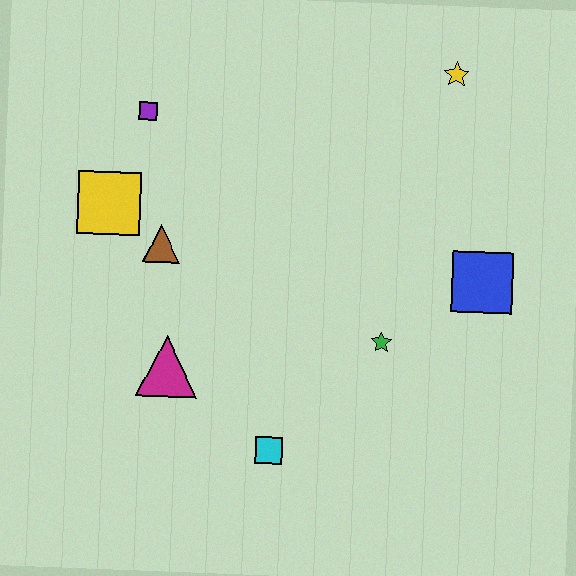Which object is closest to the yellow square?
The brown triangle is closest to the yellow square.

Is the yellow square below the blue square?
No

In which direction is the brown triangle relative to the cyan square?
The brown triangle is above the cyan square.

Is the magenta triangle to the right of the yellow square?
Yes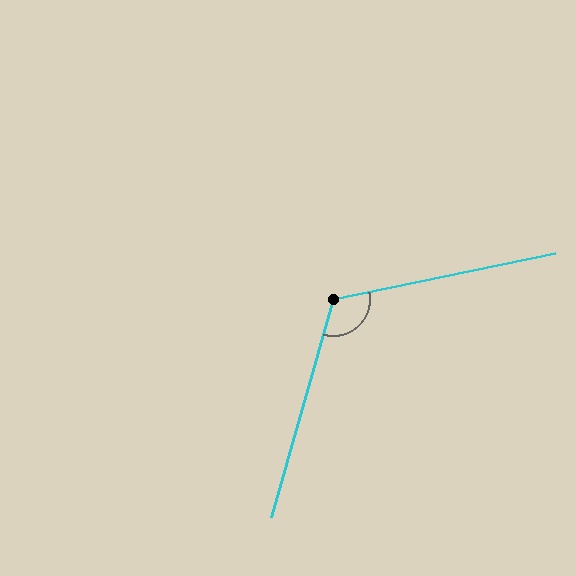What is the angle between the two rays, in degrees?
Approximately 118 degrees.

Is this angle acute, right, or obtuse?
It is obtuse.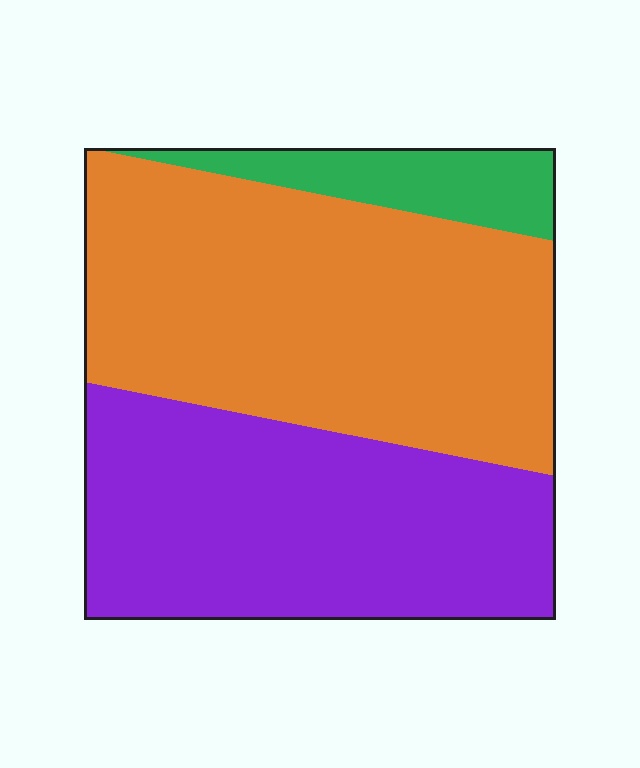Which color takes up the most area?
Orange, at roughly 50%.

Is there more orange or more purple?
Orange.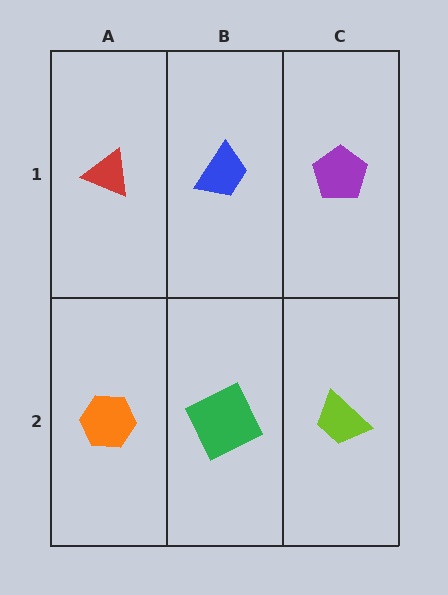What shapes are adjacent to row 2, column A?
A red triangle (row 1, column A), a green square (row 2, column B).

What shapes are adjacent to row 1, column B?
A green square (row 2, column B), a red triangle (row 1, column A), a purple pentagon (row 1, column C).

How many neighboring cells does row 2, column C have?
2.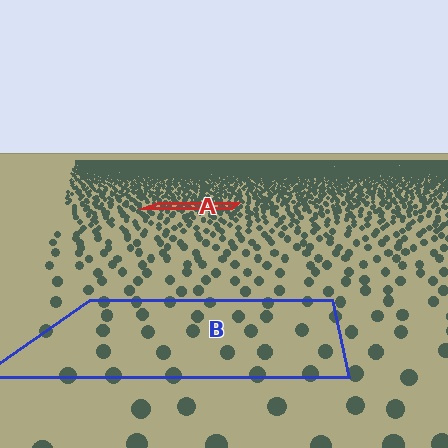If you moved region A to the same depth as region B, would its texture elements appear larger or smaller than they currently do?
They would appear larger. At a closer depth, the same texture elements are projected at a bigger on-screen size.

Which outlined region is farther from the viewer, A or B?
Region A is farther from the viewer — the texture elements inside it appear smaller and more densely packed.